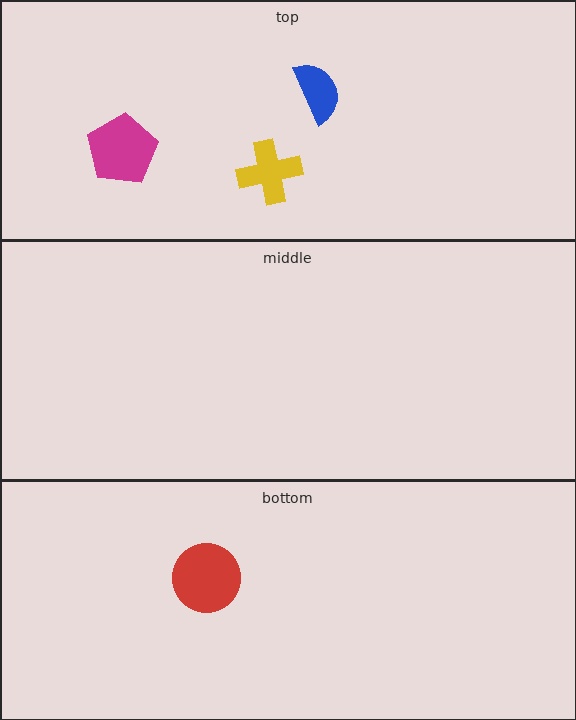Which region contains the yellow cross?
The top region.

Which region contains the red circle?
The bottom region.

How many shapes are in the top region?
3.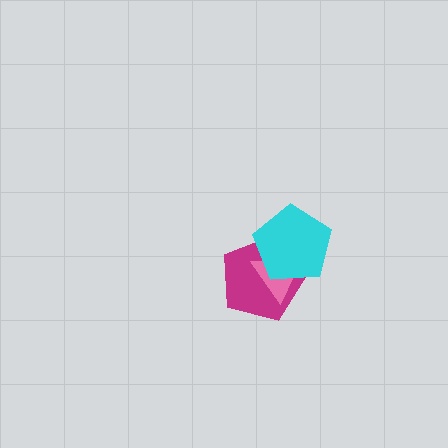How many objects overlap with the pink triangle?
2 objects overlap with the pink triangle.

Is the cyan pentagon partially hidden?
No, no other shape covers it.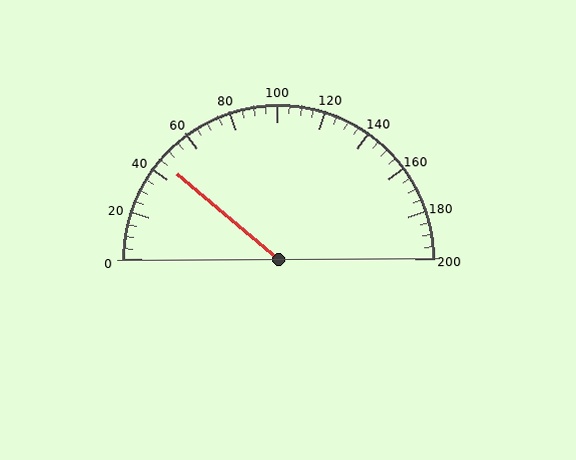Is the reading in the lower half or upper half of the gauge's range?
The reading is in the lower half of the range (0 to 200).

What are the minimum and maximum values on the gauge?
The gauge ranges from 0 to 200.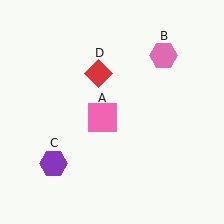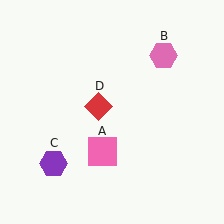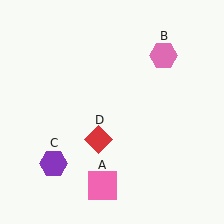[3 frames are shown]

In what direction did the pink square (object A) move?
The pink square (object A) moved down.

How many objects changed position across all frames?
2 objects changed position: pink square (object A), red diamond (object D).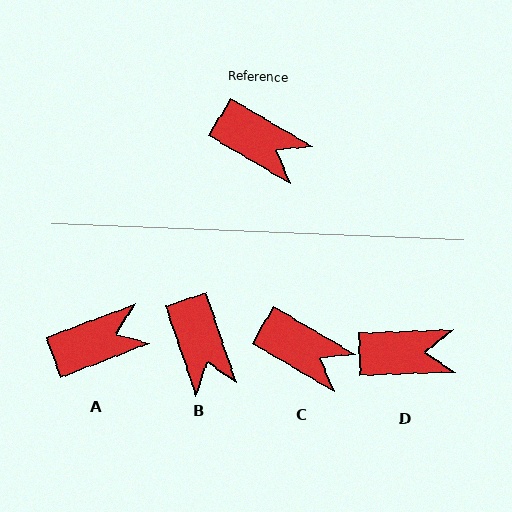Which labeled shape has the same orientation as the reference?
C.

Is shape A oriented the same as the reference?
No, it is off by about 51 degrees.